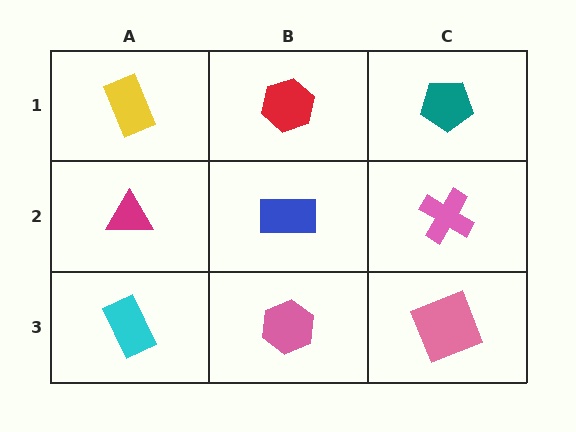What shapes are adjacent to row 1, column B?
A blue rectangle (row 2, column B), a yellow rectangle (row 1, column A), a teal pentagon (row 1, column C).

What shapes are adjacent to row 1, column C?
A pink cross (row 2, column C), a red hexagon (row 1, column B).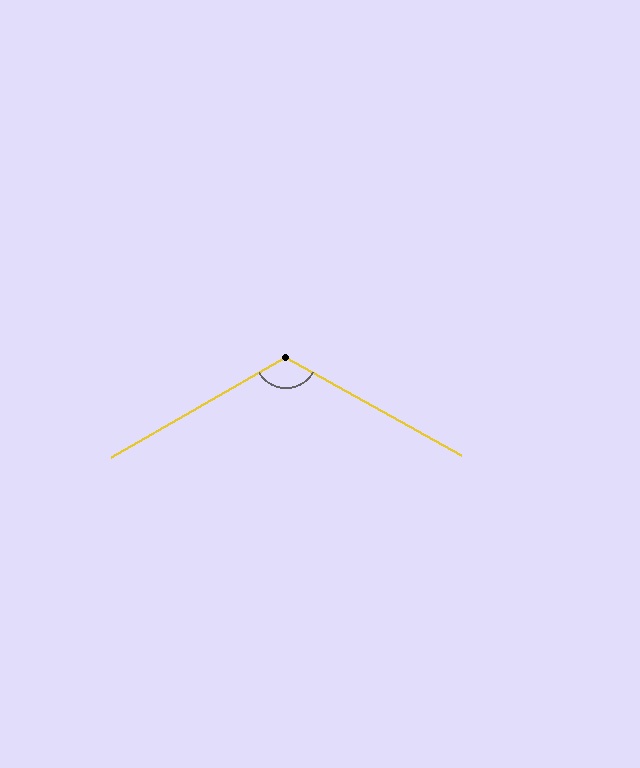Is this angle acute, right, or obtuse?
It is obtuse.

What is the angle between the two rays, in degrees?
Approximately 121 degrees.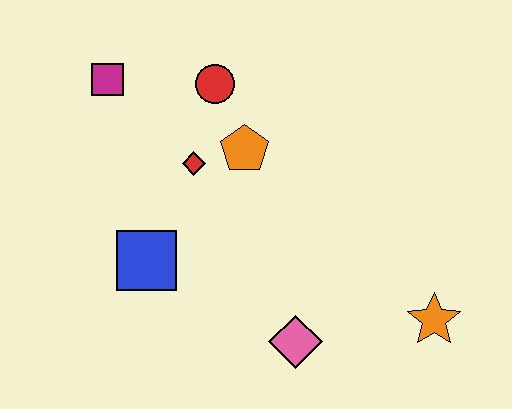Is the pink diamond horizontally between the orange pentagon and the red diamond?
No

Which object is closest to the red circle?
The orange pentagon is closest to the red circle.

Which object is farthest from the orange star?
The magenta square is farthest from the orange star.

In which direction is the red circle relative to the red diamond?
The red circle is above the red diamond.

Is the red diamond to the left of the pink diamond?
Yes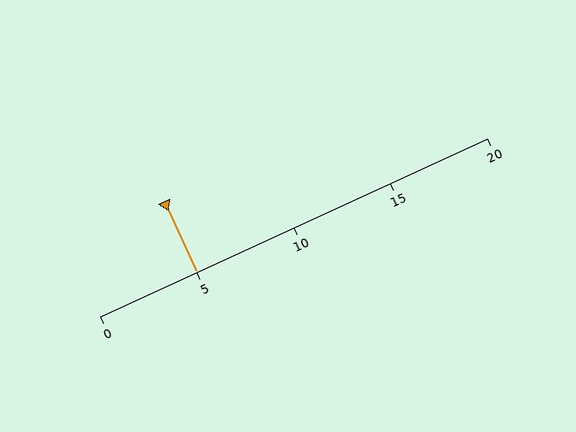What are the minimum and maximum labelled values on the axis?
The axis runs from 0 to 20.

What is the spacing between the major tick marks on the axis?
The major ticks are spaced 5 apart.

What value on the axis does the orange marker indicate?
The marker indicates approximately 5.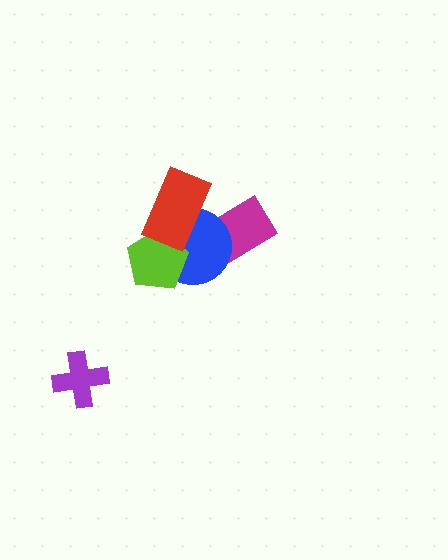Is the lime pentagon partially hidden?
Yes, it is partially covered by another shape.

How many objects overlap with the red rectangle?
3 objects overlap with the red rectangle.